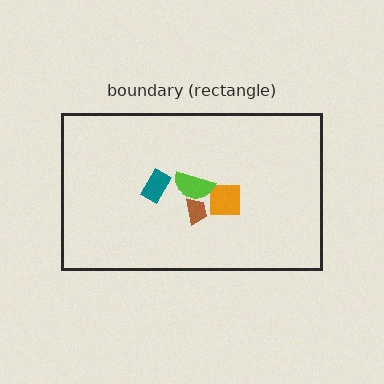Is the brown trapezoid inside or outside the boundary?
Inside.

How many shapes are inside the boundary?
4 inside, 0 outside.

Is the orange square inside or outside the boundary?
Inside.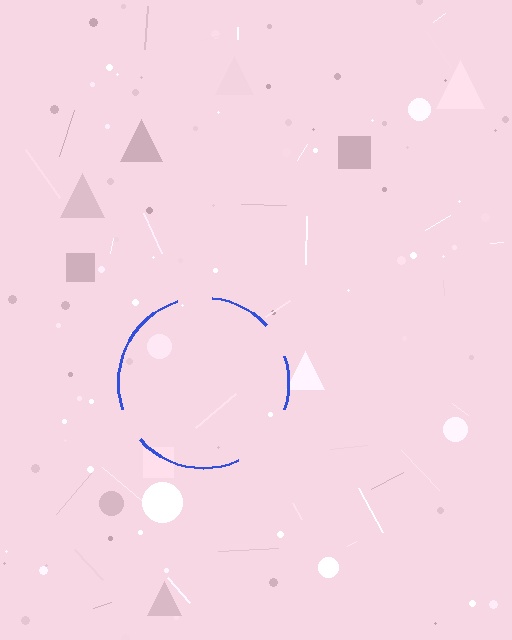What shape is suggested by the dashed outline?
The dashed outline suggests a circle.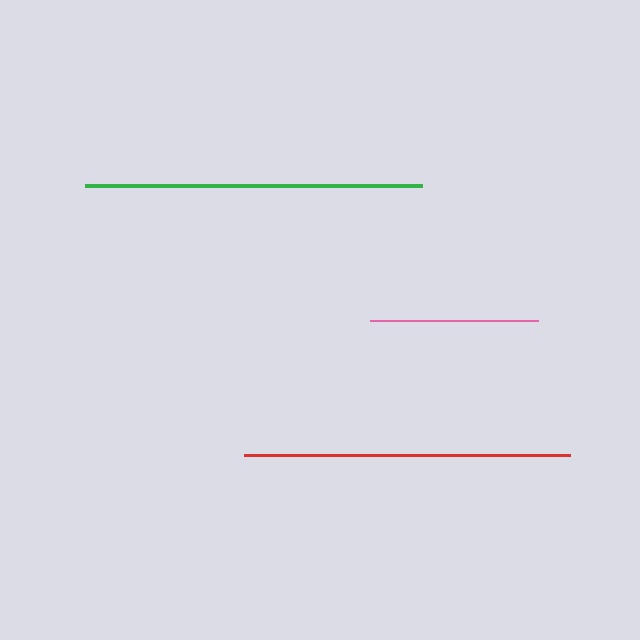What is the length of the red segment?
The red segment is approximately 326 pixels long.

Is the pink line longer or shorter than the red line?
The red line is longer than the pink line.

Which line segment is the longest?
The green line is the longest at approximately 338 pixels.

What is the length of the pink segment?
The pink segment is approximately 169 pixels long.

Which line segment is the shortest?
The pink line is the shortest at approximately 169 pixels.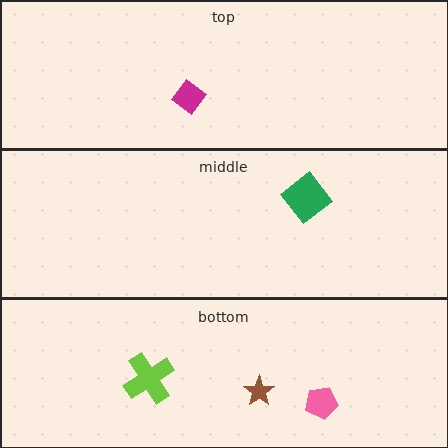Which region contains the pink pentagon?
The bottom region.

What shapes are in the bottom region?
The brown star, the pink pentagon, the lime cross.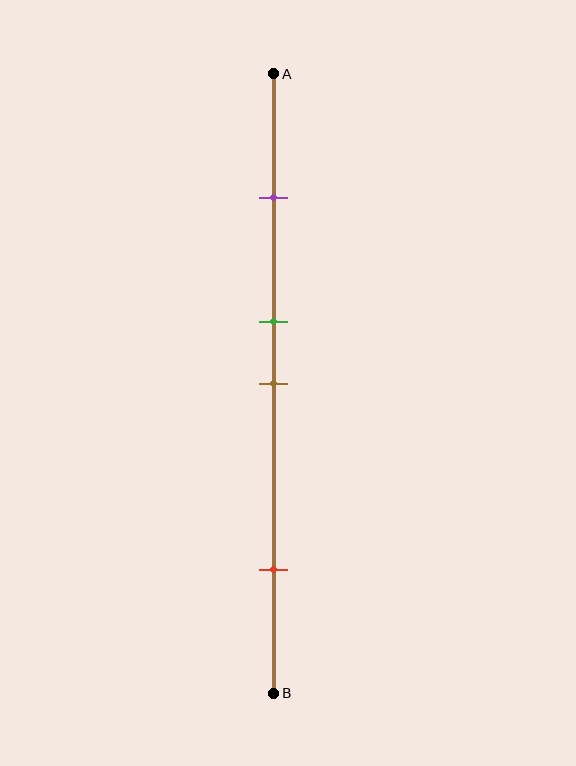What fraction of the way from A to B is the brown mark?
The brown mark is approximately 50% (0.5) of the way from A to B.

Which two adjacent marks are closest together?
The green and brown marks are the closest adjacent pair.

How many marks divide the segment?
There are 4 marks dividing the segment.